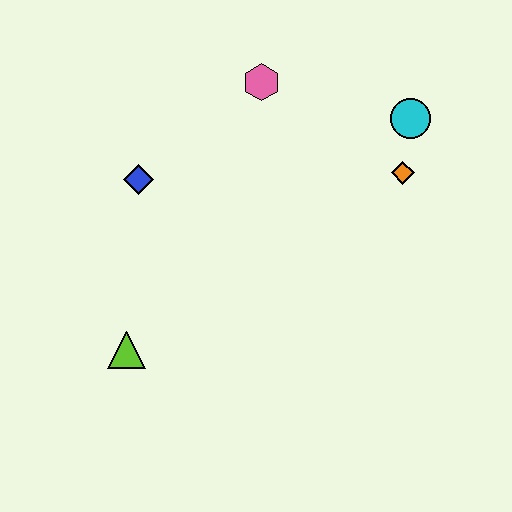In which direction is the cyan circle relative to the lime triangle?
The cyan circle is to the right of the lime triangle.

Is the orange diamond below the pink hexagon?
Yes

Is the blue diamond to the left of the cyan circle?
Yes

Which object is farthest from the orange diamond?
The lime triangle is farthest from the orange diamond.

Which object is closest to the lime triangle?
The blue diamond is closest to the lime triangle.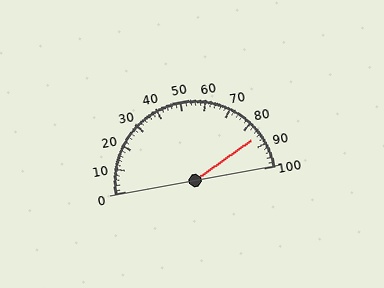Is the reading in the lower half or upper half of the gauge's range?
The reading is in the upper half of the range (0 to 100).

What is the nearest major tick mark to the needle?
The nearest major tick mark is 90.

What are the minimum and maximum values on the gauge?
The gauge ranges from 0 to 100.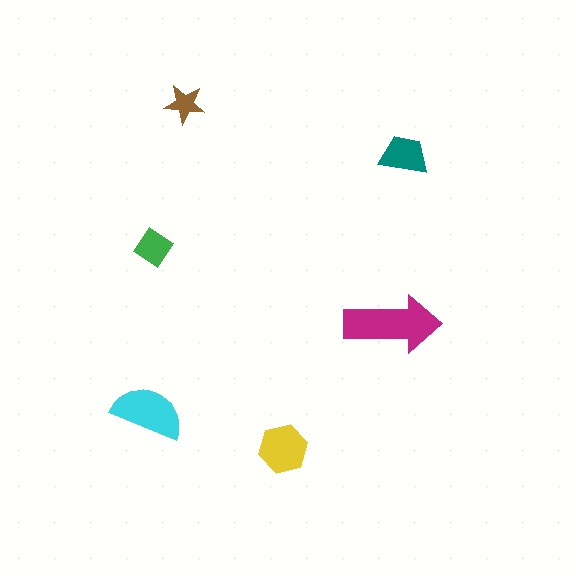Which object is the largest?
The magenta arrow.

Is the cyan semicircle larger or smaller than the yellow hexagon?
Larger.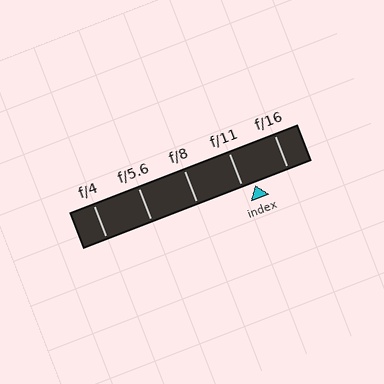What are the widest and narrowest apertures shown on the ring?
The widest aperture shown is f/4 and the narrowest is f/16.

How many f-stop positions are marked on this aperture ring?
There are 5 f-stop positions marked.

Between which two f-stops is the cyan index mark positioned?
The index mark is between f/11 and f/16.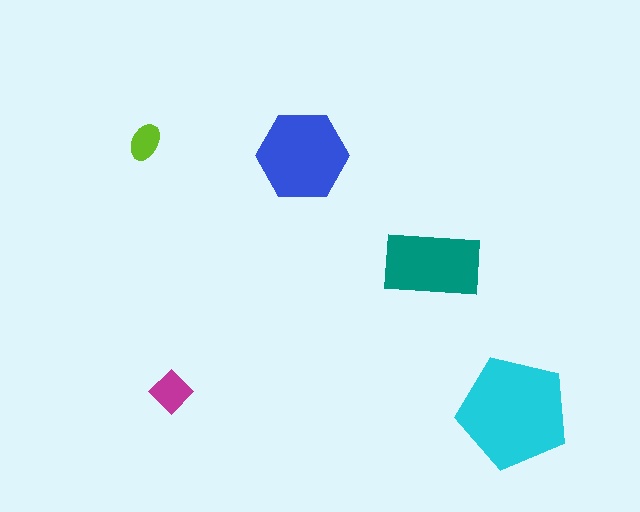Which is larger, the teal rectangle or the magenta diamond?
The teal rectangle.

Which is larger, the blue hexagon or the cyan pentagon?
The cyan pentagon.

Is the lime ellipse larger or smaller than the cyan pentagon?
Smaller.